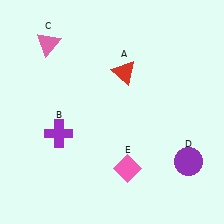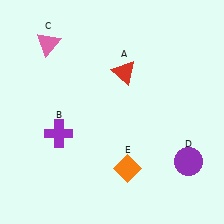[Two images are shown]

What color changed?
The diamond (E) changed from pink in Image 1 to orange in Image 2.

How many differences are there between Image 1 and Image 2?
There is 1 difference between the two images.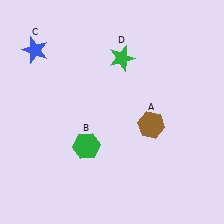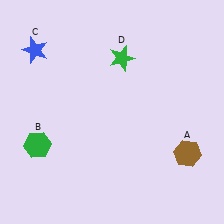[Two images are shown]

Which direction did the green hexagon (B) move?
The green hexagon (B) moved left.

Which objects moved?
The objects that moved are: the brown hexagon (A), the green hexagon (B).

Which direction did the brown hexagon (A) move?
The brown hexagon (A) moved right.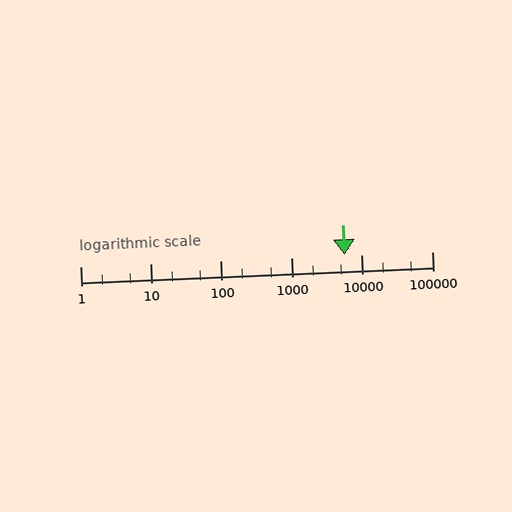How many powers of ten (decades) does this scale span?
The scale spans 5 decades, from 1 to 100000.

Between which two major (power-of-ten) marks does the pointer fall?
The pointer is between 1000 and 10000.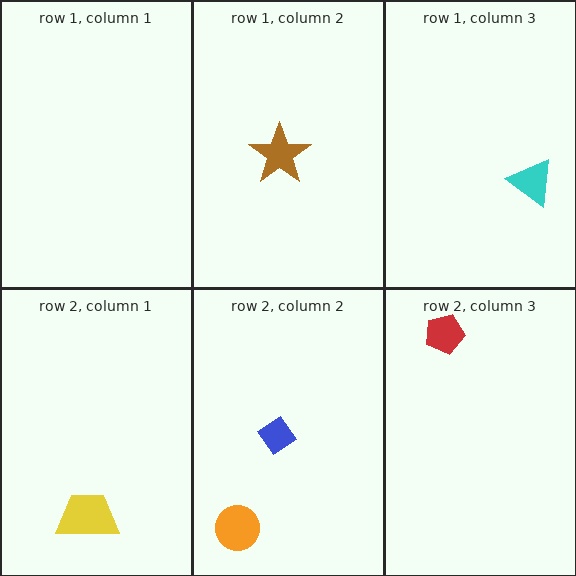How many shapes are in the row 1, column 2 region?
1.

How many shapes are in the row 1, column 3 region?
1.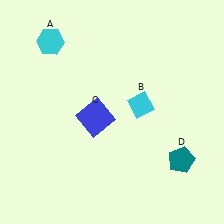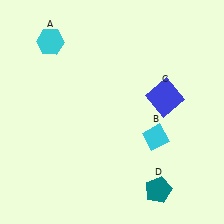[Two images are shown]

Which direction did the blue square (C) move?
The blue square (C) moved right.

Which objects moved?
The objects that moved are: the cyan diamond (B), the blue square (C), the teal pentagon (D).